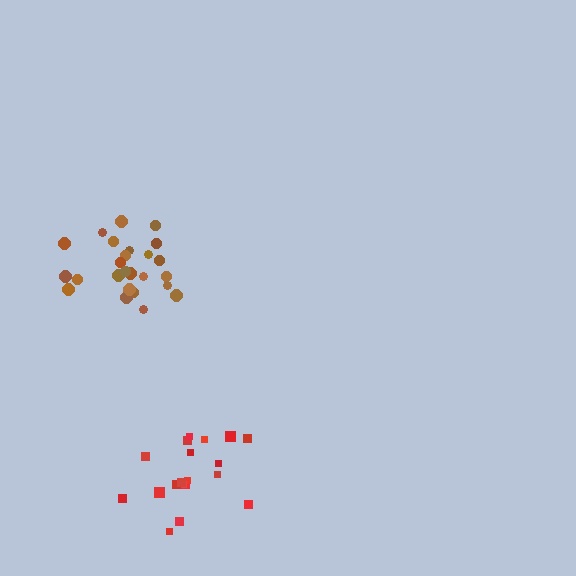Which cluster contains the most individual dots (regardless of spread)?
Brown (25).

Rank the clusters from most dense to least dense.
brown, red.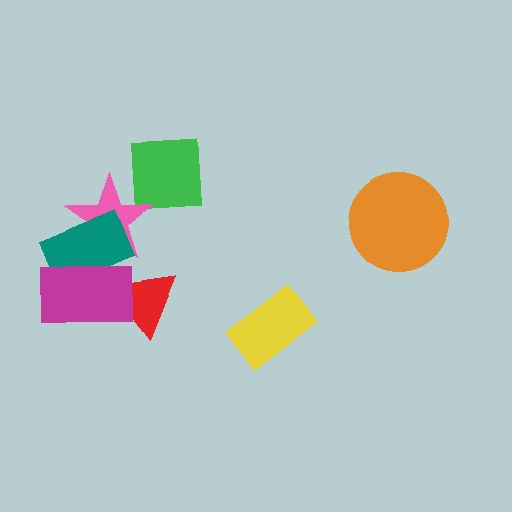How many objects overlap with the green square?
1 object overlaps with the green square.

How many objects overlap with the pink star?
3 objects overlap with the pink star.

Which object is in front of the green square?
The pink star is in front of the green square.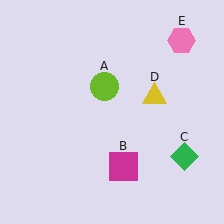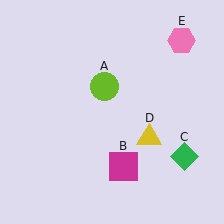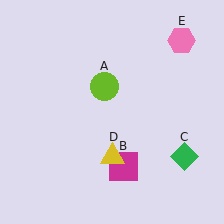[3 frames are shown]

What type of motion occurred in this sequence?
The yellow triangle (object D) rotated clockwise around the center of the scene.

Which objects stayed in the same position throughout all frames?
Lime circle (object A) and magenta square (object B) and green diamond (object C) and pink hexagon (object E) remained stationary.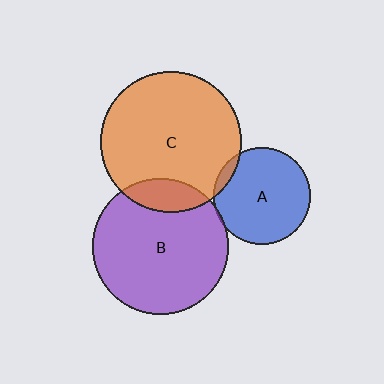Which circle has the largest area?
Circle C (orange).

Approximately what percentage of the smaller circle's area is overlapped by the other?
Approximately 5%.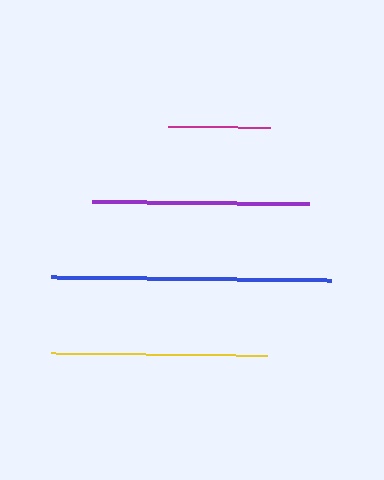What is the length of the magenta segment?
The magenta segment is approximately 102 pixels long.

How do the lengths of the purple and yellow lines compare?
The purple and yellow lines are approximately the same length.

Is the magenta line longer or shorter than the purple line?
The purple line is longer than the magenta line.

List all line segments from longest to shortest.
From longest to shortest: blue, purple, yellow, magenta.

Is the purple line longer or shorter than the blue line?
The blue line is longer than the purple line.